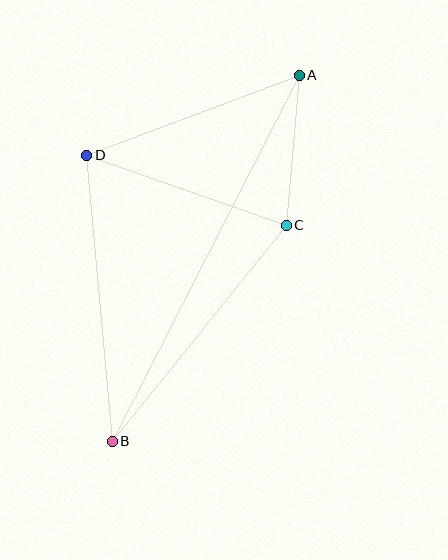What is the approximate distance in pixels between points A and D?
The distance between A and D is approximately 227 pixels.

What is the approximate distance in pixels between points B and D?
The distance between B and D is approximately 287 pixels.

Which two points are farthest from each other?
Points A and B are farthest from each other.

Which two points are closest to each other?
Points A and C are closest to each other.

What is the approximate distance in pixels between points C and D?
The distance between C and D is approximately 211 pixels.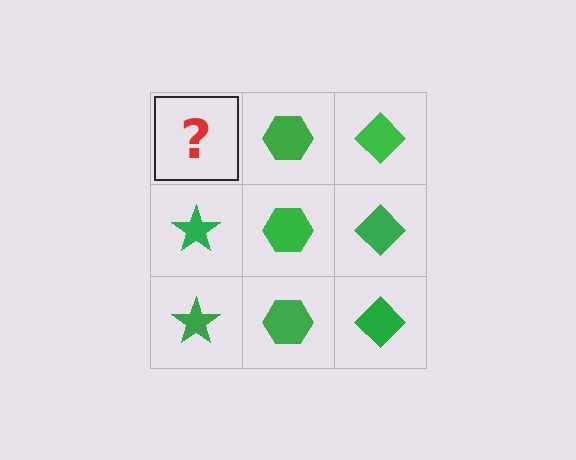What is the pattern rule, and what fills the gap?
The rule is that each column has a consistent shape. The gap should be filled with a green star.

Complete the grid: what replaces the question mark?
The question mark should be replaced with a green star.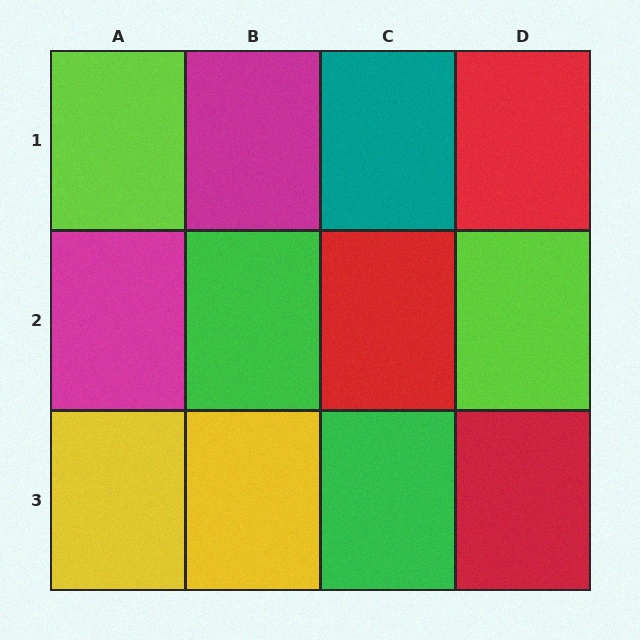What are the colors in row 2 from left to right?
Magenta, green, red, lime.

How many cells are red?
3 cells are red.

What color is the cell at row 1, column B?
Magenta.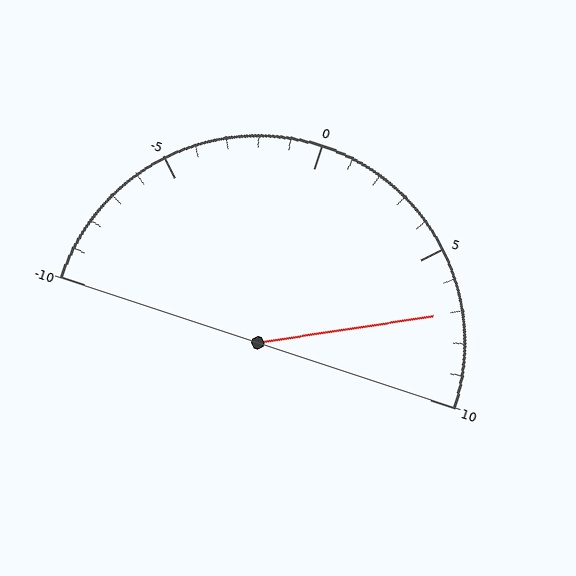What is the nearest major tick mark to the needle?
The nearest major tick mark is 5.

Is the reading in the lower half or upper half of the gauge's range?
The reading is in the upper half of the range (-10 to 10).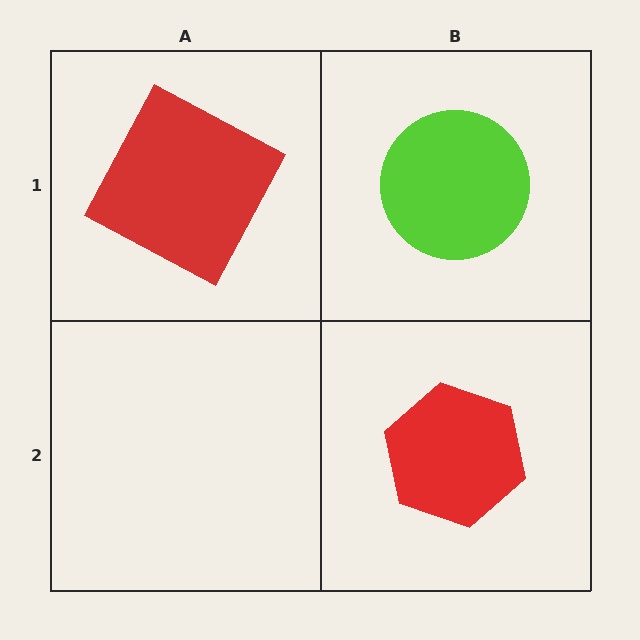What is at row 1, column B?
A lime circle.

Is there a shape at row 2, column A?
No, that cell is empty.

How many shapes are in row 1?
2 shapes.